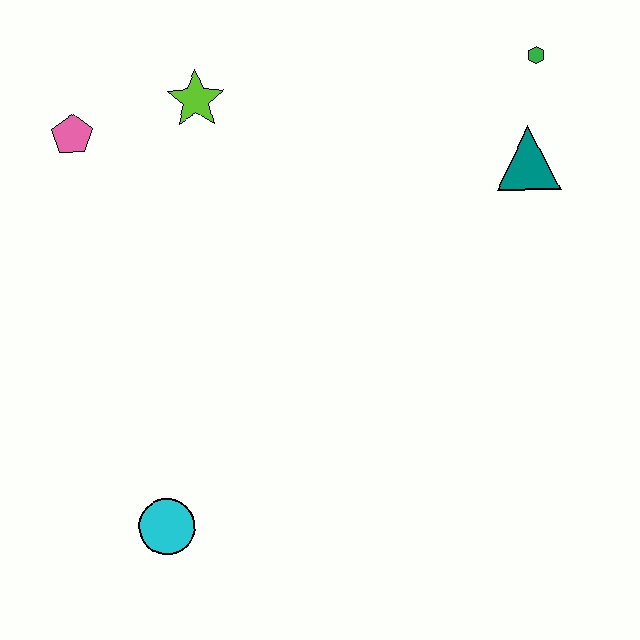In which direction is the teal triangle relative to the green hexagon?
The teal triangle is below the green hexagon.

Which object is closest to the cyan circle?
The pink pentagon is closest to the cyan circle.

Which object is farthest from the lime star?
The cyan circle is farthest from the lime star.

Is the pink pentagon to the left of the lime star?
Yes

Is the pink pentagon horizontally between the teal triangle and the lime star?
No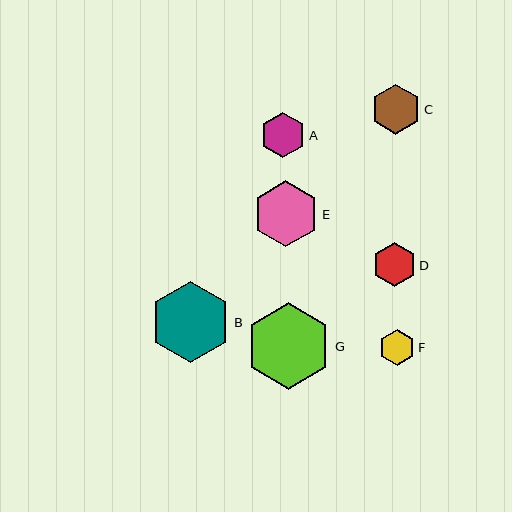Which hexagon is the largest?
Hexagon G is the largest with a size of approximately 86 pixels.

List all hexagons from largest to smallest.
From largest to smallest: G, B, E, C, A, D, F.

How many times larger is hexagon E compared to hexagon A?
Hexagon E is approximately 1.4 times the size of hexagon A.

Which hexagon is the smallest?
Hexagon F is the smallest with a size of approximately 36 pixels.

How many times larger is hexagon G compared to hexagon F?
Hexagon G is approximately 2.4 times the size of hexagon F.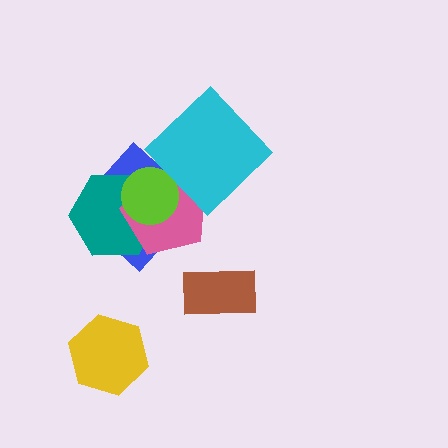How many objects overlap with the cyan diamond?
1 object overlaps with the cyan diamond.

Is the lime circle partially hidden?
No, no other shape covers it.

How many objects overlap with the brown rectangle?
0 objects overlap with the brown rectangle.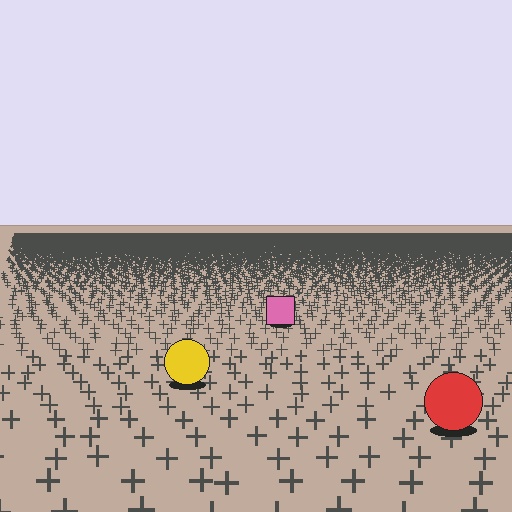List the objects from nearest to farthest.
From nearest to farthest: the red circle, the yellow circle, the pink square.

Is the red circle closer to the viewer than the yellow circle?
Yes. The red circle is closer — you can tell from the texture gradient: the ground texture is coarser near it.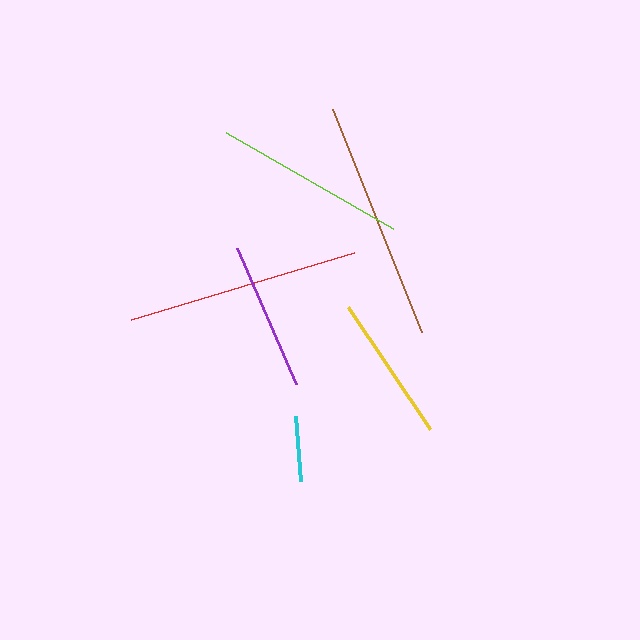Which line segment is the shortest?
The cyan line is the shortest at approximately 65 pixels.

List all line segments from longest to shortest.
From longest to shortest: brown, red, lime, purple, yellow, cyan.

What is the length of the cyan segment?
The cyan segment is approximately 65 pixels long.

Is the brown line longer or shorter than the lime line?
The brown line is longer than the lime line.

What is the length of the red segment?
The red segment is approximately 233 pixels long.